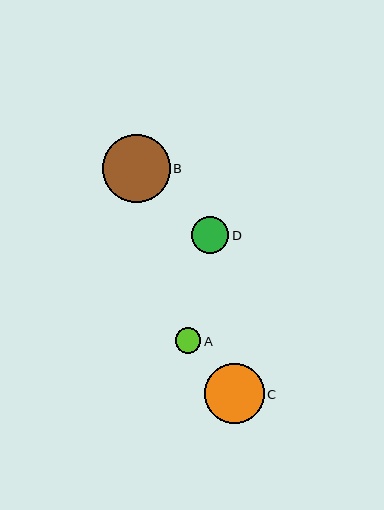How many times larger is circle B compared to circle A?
Circle B is approximately 2.7 times the size of circle A.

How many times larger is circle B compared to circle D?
Circle B is approximately 1.8 times the size of circle D.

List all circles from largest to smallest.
From largest to smallest: B, C, D, A.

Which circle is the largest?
Circle B is the largest with a size of approximately 68 pixels.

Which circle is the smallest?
Circle A is the smallest with a size of approximately 25 pixels.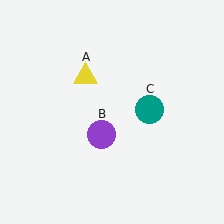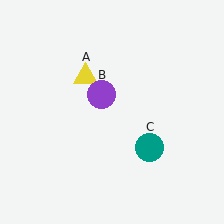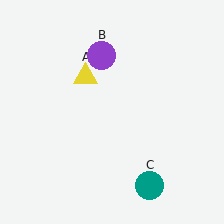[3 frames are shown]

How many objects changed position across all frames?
2 objects changed position: purple circle (object B), teal circle (object C).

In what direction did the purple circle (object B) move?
The purple circle (object B) moved up.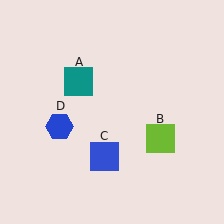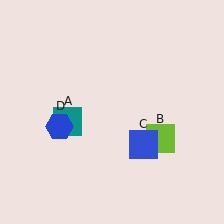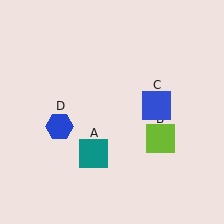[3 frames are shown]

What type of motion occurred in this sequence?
The teal square (object A), blue square (object C) rotated counterclockwise around the center of the scene.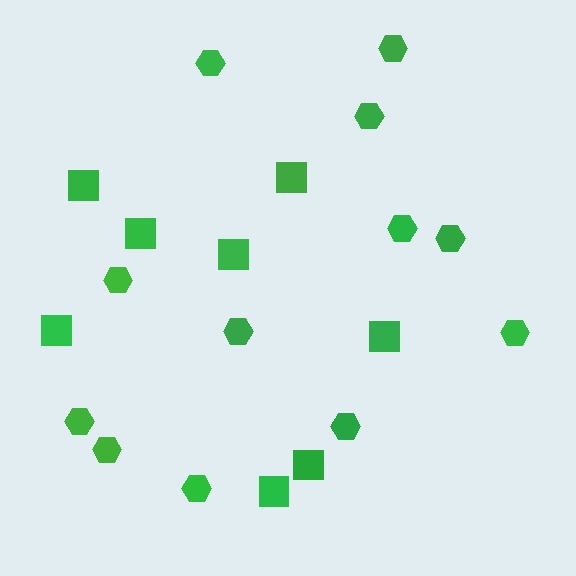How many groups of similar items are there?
There are 2 groups: one group of squares (8) and one group of hexagons (12).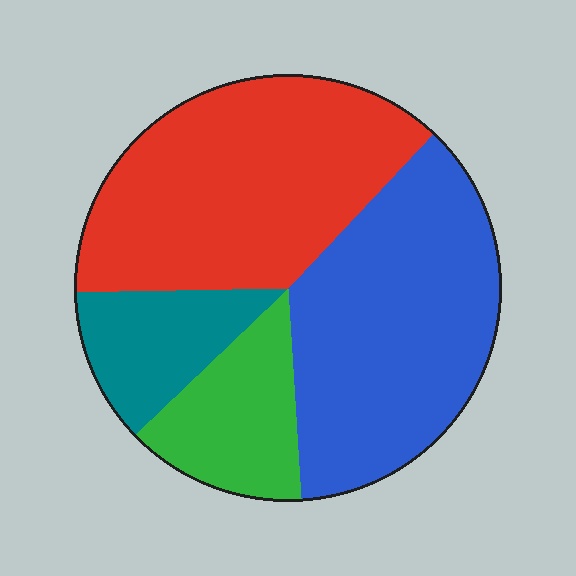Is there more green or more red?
Red.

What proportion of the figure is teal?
Teal covers around 10% of the figure.